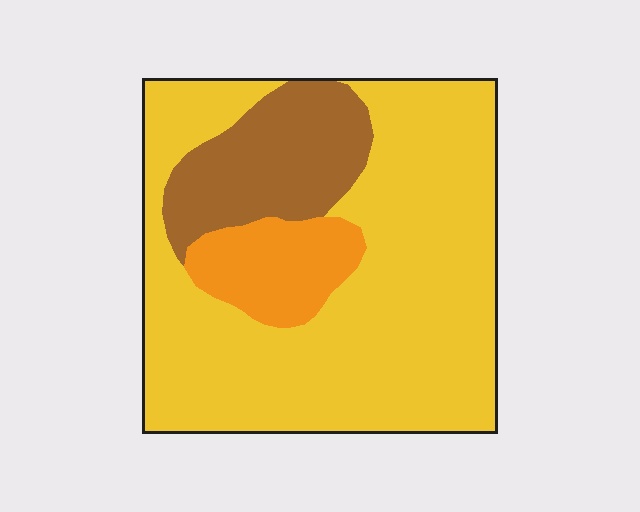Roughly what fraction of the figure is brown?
Brown covers 18% of the figure.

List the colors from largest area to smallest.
From largest to smallest: yellow, brown, orange.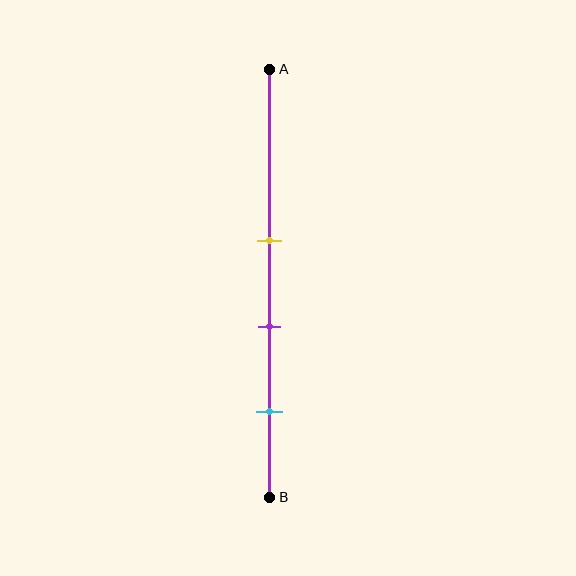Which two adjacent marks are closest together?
The yellow and purple marks are the closest adjacent pair.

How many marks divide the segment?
There are 3 marks dividing the segment.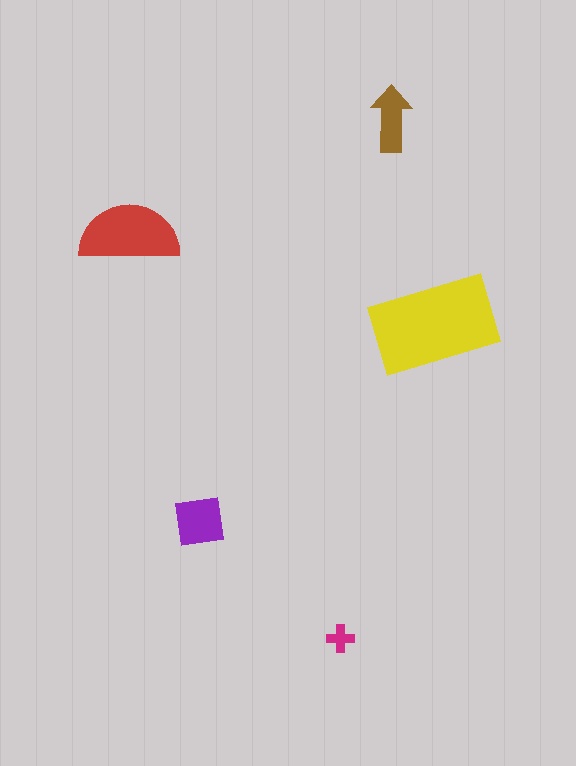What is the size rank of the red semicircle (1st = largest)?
2nd.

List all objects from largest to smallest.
The yellow rectangle, the red semicircle, the purple square, the brown arrow, the magenta cross.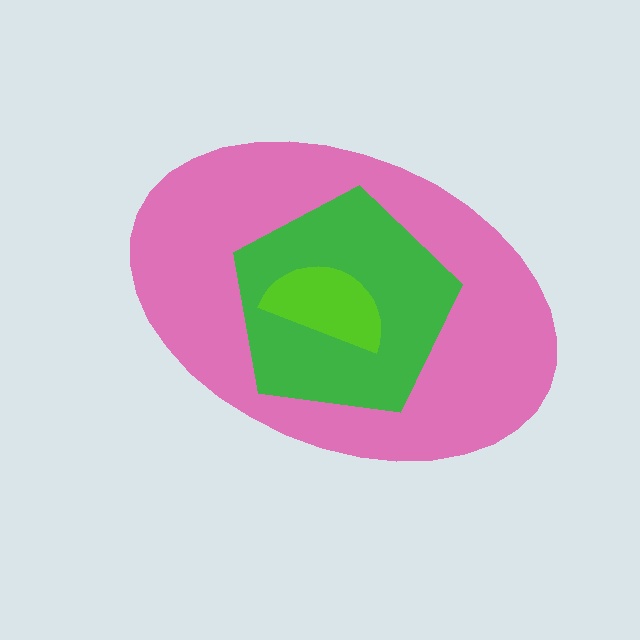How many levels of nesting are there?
3.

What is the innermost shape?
The lime semicircle.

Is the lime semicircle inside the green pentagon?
Yes.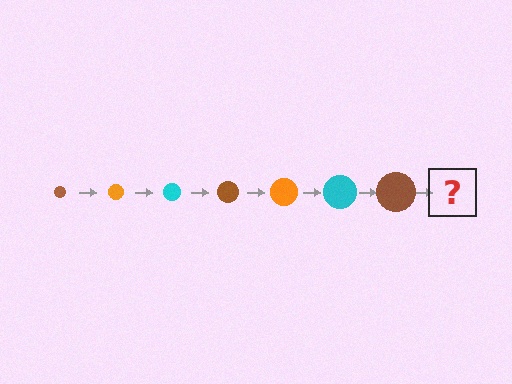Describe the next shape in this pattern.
It should be an orange circle, larger than the previous one.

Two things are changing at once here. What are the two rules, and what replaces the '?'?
The two rules are that the circle grows larger each step and the color cycles through brown, orange, and cyan. The '?' should be an orange circle, larger than the previous one.